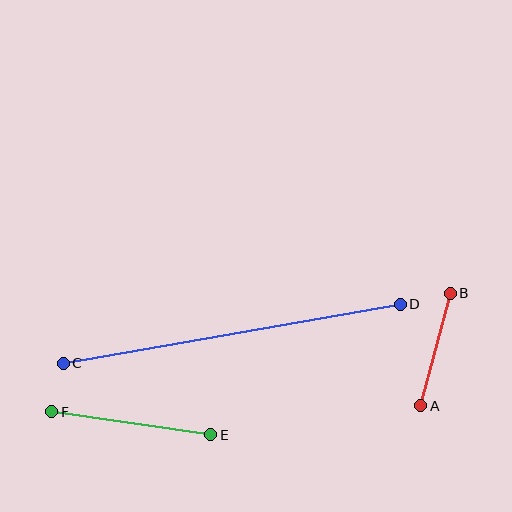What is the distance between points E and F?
The distance is approximately 161 pixels.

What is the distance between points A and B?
The distance is approximately 116 pixels.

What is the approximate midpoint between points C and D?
The midpoint is at approximately (232, 334) pixels.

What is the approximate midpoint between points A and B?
The midpoint is at approximately (435, 350) pixels.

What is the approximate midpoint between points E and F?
The midpoint is at approximately (131, 423) pixels.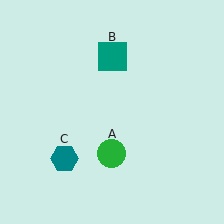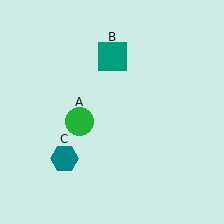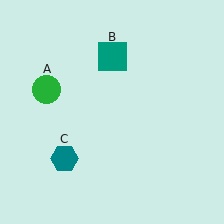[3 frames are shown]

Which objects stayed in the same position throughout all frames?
Teal square (object B) and teal hexagon (object C) remained stationary.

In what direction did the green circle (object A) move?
The green circle (object A) moved up and to the left.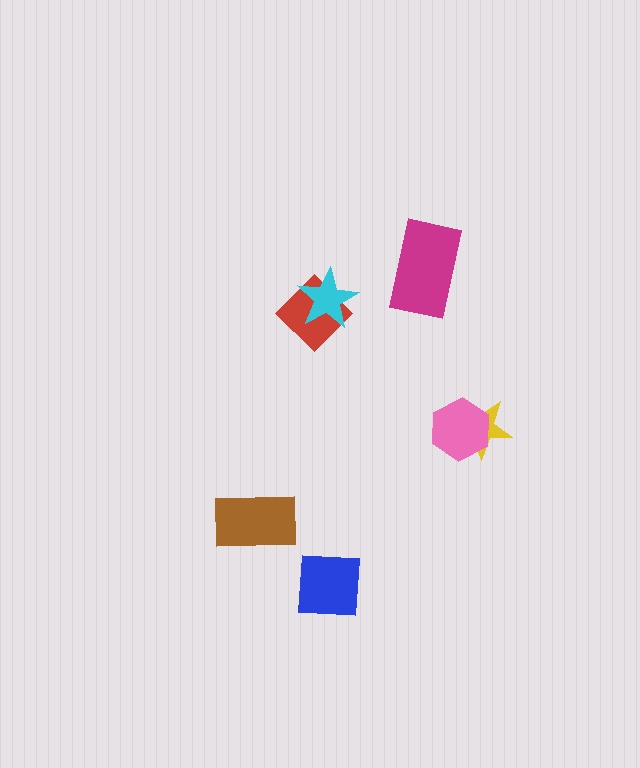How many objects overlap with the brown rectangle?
0 objects overlap with the brown rectangle.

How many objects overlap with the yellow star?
1 object overlaps with the yellow star.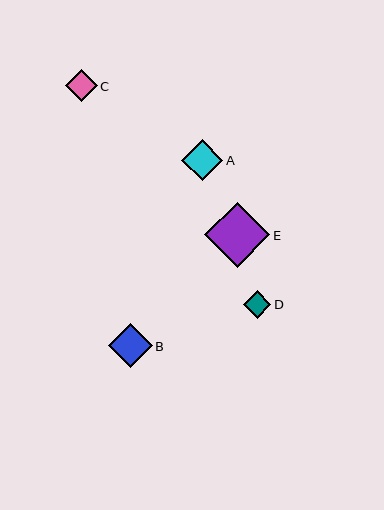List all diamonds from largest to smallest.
From largest to smallest: E, B, A, C, D.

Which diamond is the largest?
Diamond E is the largest with a size of approximately 65 pixels.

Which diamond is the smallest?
Diamond D is the smallest with a size of approximately 28 pixels.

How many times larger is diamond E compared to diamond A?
Diamond E is approximately 1.6 times the size of diamond A.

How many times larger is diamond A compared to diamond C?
Diamond A is approximately 1.3 times the size of diamond C.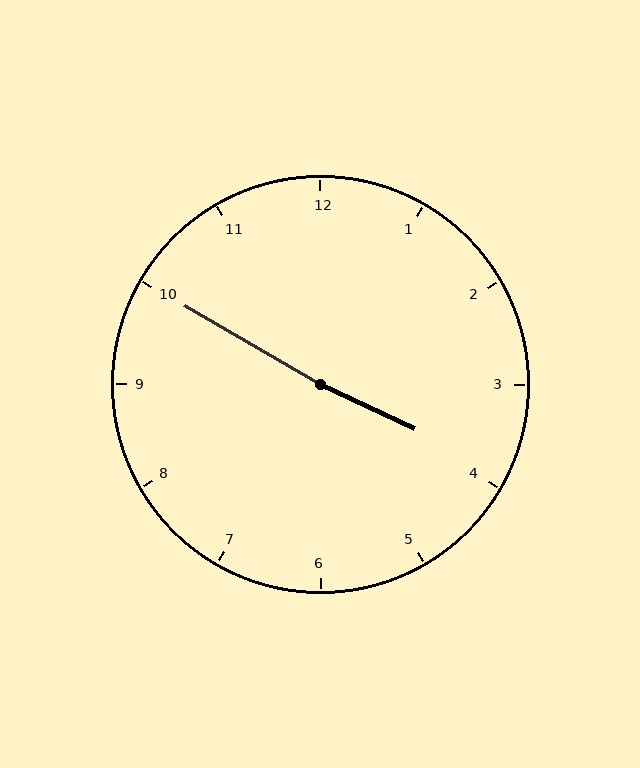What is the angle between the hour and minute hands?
Approximately 175 degrees.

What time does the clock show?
3:50.